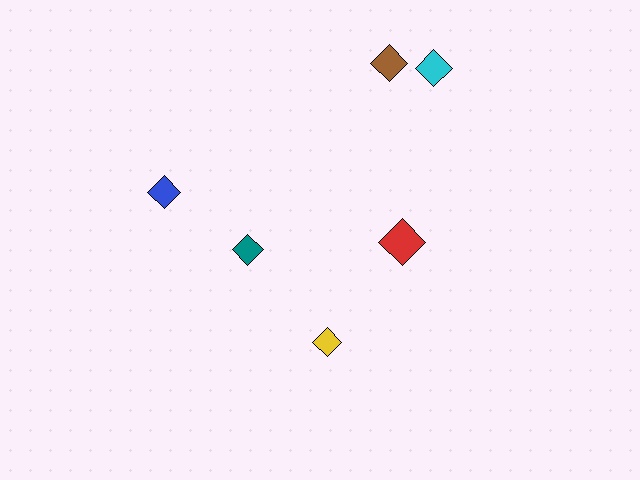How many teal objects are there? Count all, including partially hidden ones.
There is 1 teal object.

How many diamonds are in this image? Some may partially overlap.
There are 6 diamonds.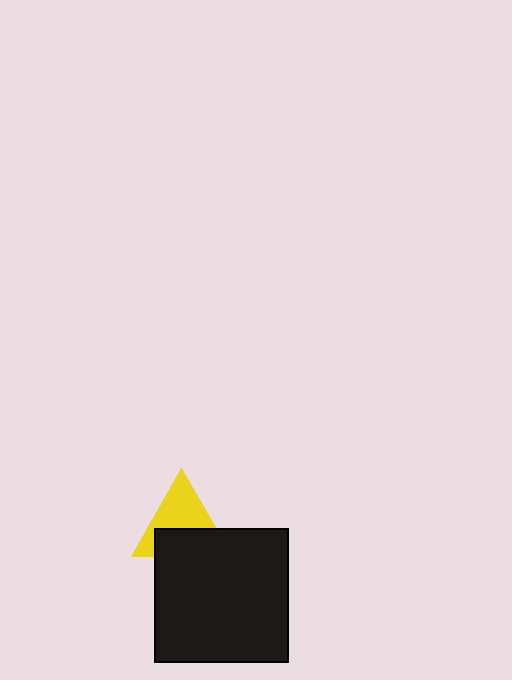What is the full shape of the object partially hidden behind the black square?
The partially hidden object is a yellow triangle.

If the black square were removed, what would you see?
You would see the complete yellow triangle.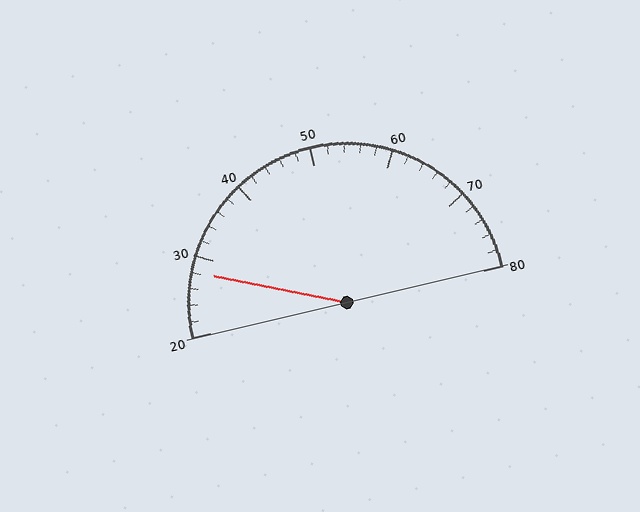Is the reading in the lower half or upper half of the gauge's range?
The reading is in the lower half of the range (20 to 80).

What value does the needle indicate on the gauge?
The needle indicates approximately 28.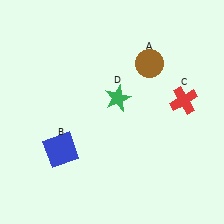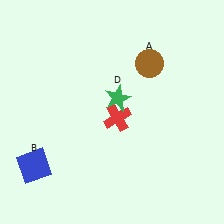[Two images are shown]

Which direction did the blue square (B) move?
The blue square (B) moved left.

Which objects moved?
The objects that moved are: the blue square (B), the red cross (C).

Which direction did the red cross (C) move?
The red cross (C) moved left.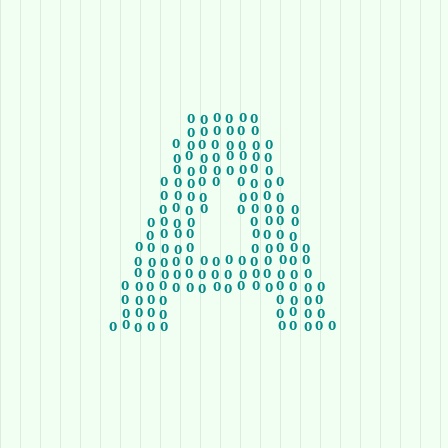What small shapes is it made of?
It is made of small digit 0's.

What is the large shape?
The large shape is the letter A.